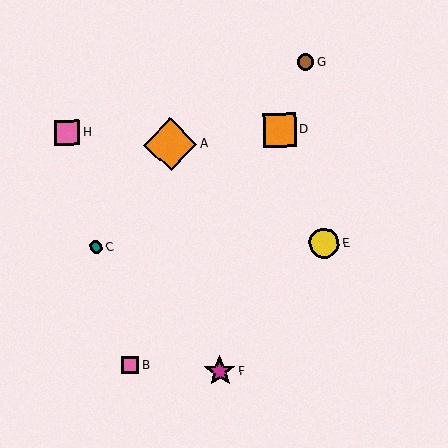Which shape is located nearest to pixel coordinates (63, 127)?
The pink square (labeled H) at (67, 133) is nearest to that location.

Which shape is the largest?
The orange diamond (labeled A) is the largest.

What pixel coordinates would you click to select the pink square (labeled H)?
Click at (67, 133) to select the pink square H.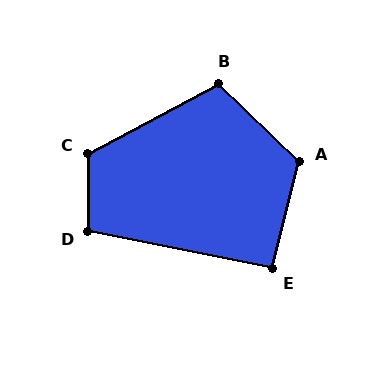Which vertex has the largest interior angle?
A, at approximately 120 degrees.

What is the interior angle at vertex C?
Approximately 118 degrees (obtuse).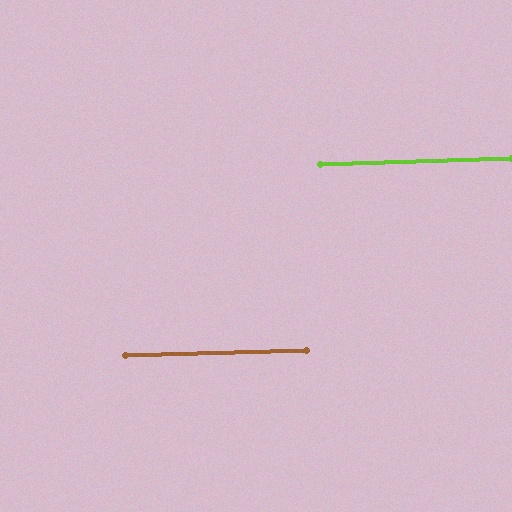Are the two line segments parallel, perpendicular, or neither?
Parallel — their directions differ by only 0.1°.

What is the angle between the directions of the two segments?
Approximately 0 degrees.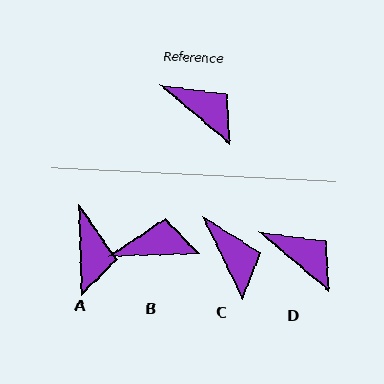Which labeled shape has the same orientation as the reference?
D.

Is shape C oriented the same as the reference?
No, it is off by about 24 degrees.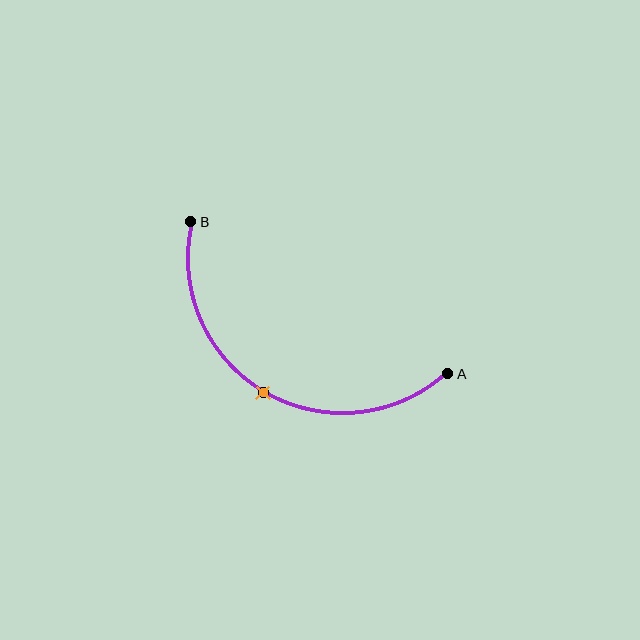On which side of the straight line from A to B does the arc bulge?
The arc bulges below the straight line connecting A and B.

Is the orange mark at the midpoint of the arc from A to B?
Yes. The orange mark lies on the arc at equal arc-length from both A and B — it is the arc midpoint.